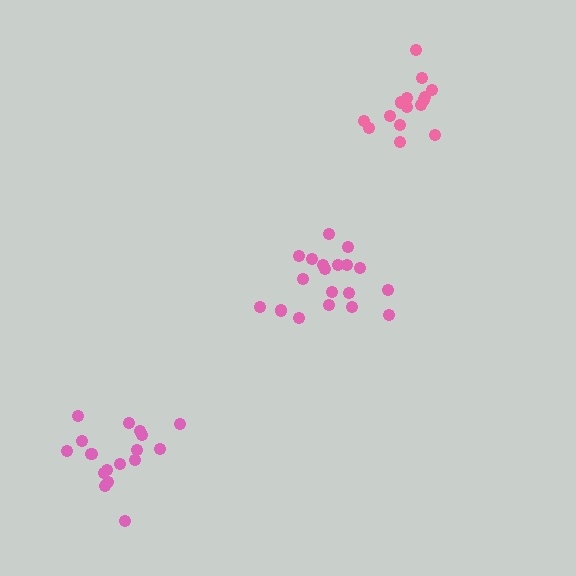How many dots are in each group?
Group 1: 19 dots, Group 2: 17 dots, Group 3: 15 dots (51 total).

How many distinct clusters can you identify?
There are 3 distinct clusters.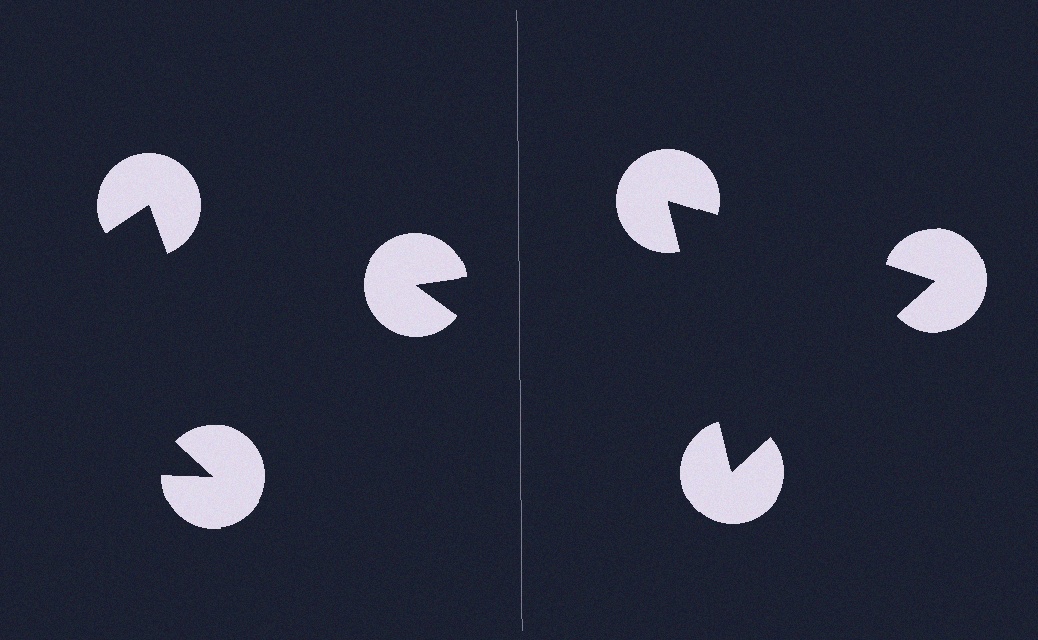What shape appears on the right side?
An illusory triangle.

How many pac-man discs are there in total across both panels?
6 — 3 on each side.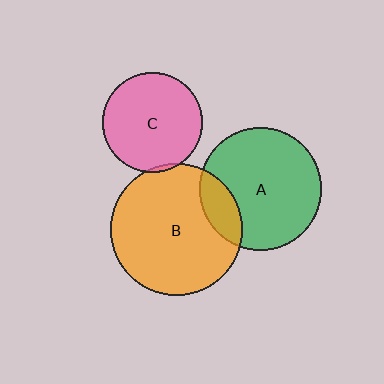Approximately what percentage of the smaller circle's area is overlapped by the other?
Approximately 15%.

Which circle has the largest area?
Circle B (orange).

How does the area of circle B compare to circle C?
Approximately 1.7 times.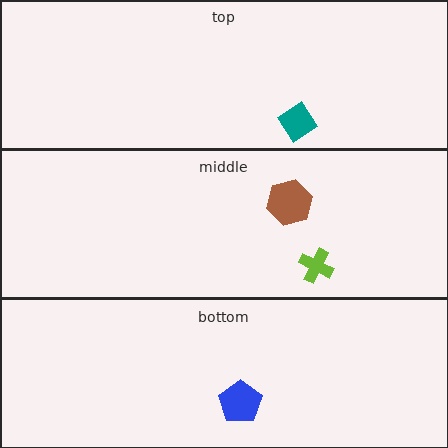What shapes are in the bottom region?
The blue pentagon.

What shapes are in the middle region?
The lime cross, the brown hexagon.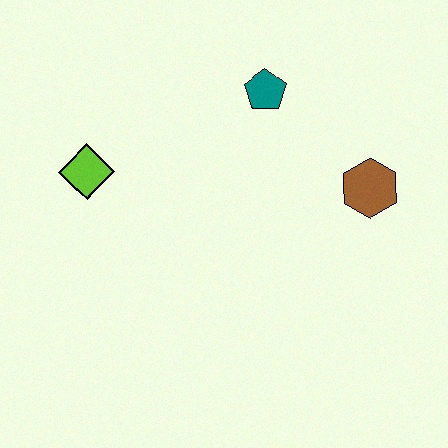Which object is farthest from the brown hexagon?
The lime diamond is farthest from the brown hexagon.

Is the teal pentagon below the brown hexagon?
No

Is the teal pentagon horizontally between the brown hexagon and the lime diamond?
Yes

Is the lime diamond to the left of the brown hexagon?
Yes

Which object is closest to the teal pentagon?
The brown hexagon is closest to the teal pentagon.